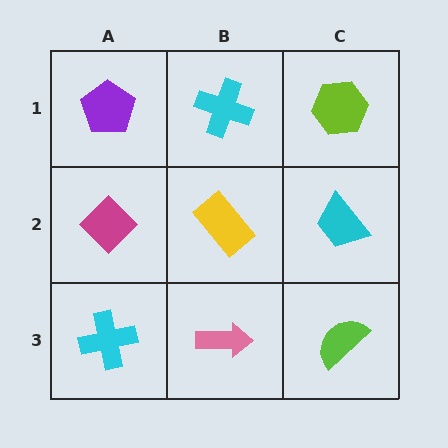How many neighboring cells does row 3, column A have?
2.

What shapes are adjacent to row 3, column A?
A magenta diamond (row 2, column A), a pink arrow (row 3, column B).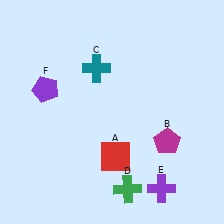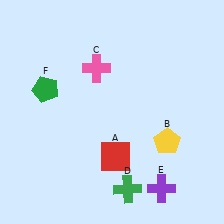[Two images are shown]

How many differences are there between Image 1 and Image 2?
There are 3 differences between the two images.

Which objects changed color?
B changed from magenta to yellow. C changed from teal to pink. F changed from purple to green.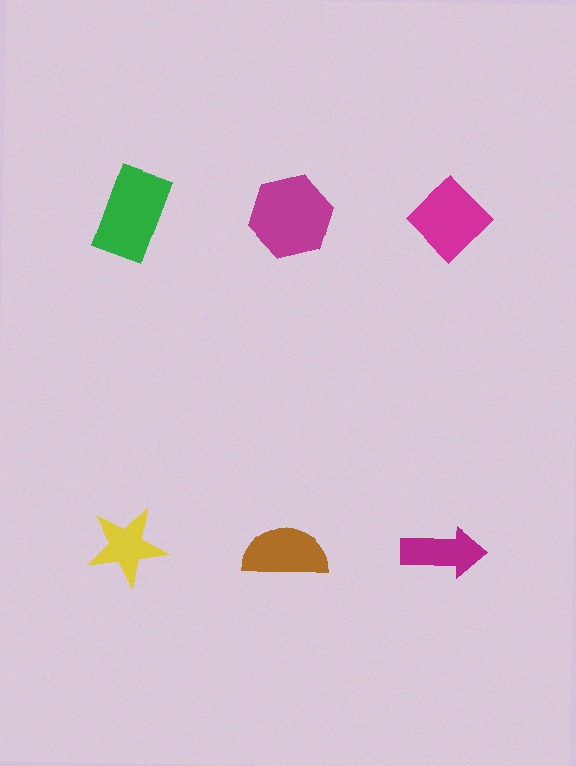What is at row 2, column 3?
A magenta arrow.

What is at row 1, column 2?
A magenta hexagon.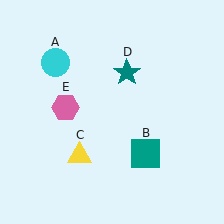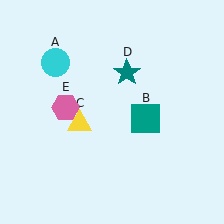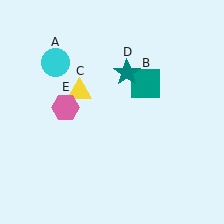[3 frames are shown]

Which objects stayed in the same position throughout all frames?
Cyan circle (object A) and teal star (object D) and pink hexagon (object E) remained stationary.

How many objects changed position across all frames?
2 objects changed position: teal square (object B), yellow triangle (object C).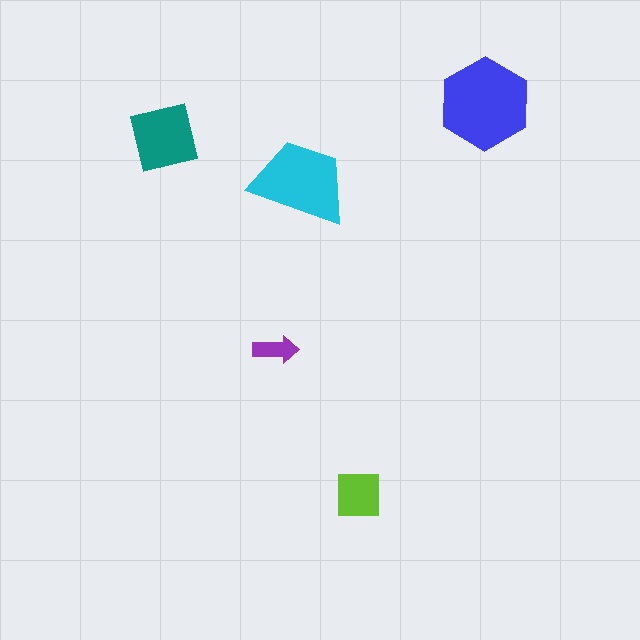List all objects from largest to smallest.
The blue hexagon, the cyan trapezoid, the teal square, the lime square, the purple arrow.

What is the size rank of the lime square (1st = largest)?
4th.